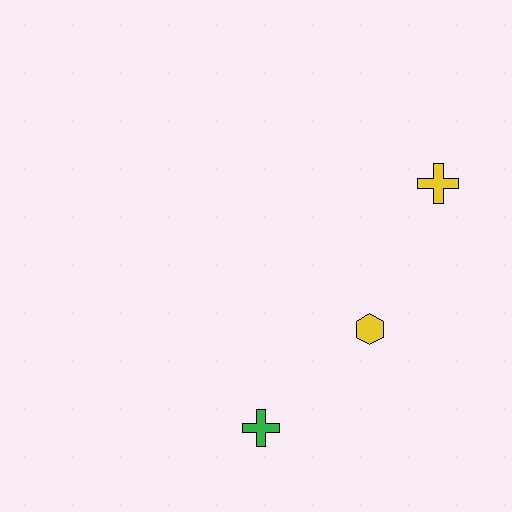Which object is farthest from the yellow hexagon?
The yellow cross is farthest from the yellow hexagon.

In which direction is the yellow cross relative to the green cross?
The yellow cross is above the green cross.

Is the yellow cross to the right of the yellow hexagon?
Yes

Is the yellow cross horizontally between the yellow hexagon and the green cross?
No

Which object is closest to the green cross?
The yellow hexagon is closest to the green cross.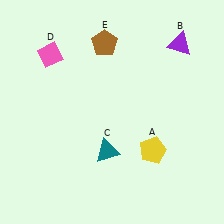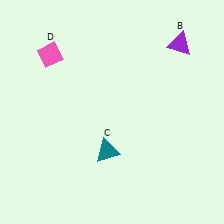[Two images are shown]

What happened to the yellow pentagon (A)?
The yellow pentagon (A) was removed in Image 2. It was in the bottom-right area of Image 1.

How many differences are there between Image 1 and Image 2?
There are 2 differences between the two images.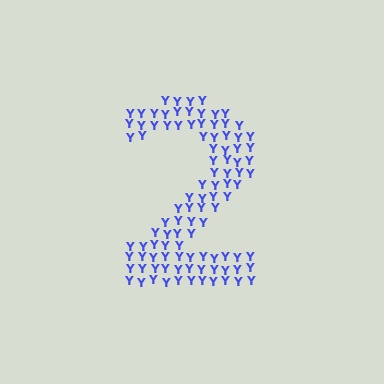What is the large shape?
The large shape is the digit 2.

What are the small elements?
The small elements are letter Y's.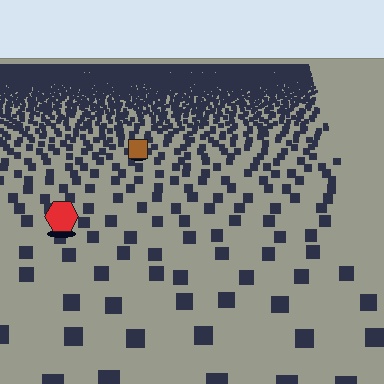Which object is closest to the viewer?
The red hexagon is closest. The texture marks near it are larger and more spread out.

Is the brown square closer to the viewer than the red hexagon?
No. The red hexagon is closer — you can tell from the texture gradient: the ground texture is coarser near it.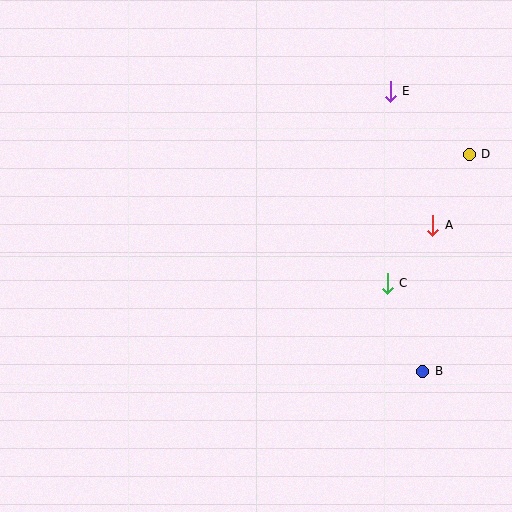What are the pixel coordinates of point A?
Point A is at (433, 225).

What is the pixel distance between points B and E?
The distance between B and E is 282 pixels.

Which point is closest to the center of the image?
Point C at (387, 283) is closest to the center.